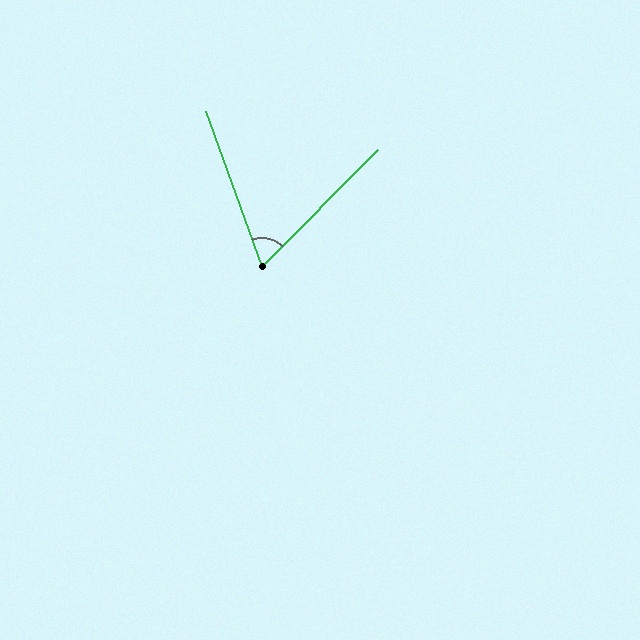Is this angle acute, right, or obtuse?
It is acute.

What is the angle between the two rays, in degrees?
Approximately 65 degrees.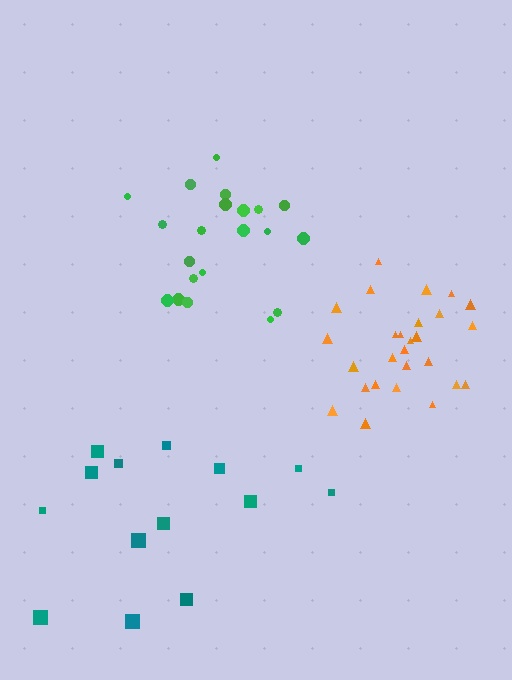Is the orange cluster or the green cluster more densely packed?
Orange.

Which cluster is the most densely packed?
Orange.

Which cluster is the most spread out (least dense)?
Teal.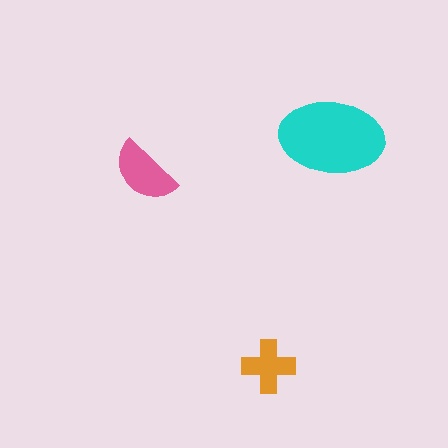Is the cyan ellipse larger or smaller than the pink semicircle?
Larger.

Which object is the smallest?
The orange cross.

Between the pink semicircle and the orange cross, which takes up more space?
The pink semicircle.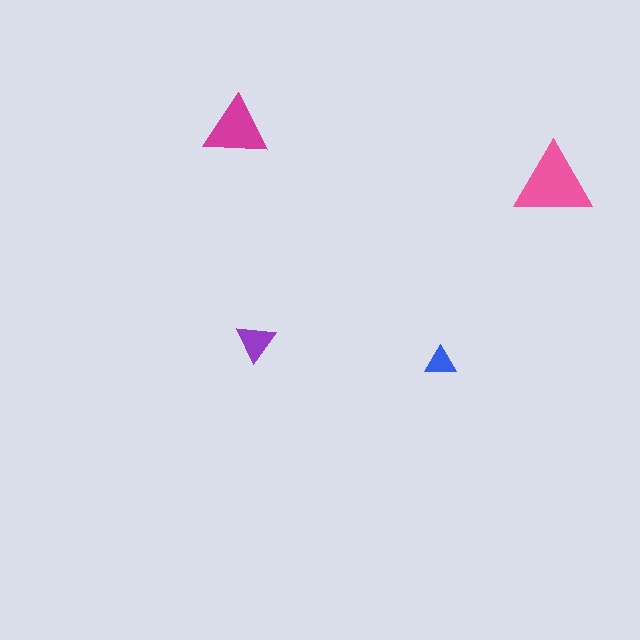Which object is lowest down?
The blue triangle is bottommost.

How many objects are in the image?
There are 4 objects in the image.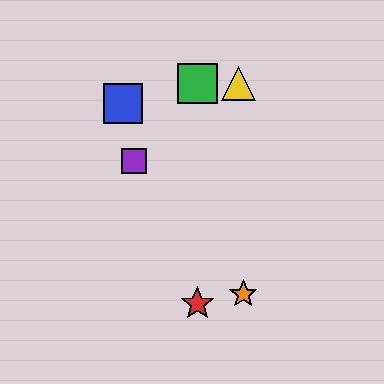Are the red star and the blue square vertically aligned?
No, the red star is at x≈197 and the blue square is at x≈123.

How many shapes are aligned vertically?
2 shapes (the red star, the green square) are aligned vertically.